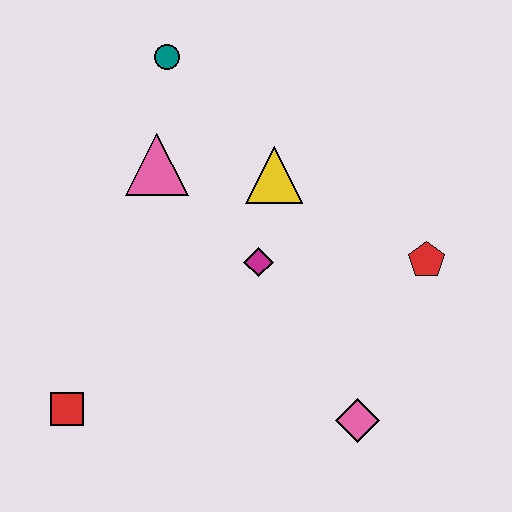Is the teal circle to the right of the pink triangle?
Yes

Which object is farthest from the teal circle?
The pink diamond is farthest from the teal circle.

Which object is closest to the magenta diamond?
The yellow triangle is closest to the magenta diamond.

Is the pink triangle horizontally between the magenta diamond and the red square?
Yes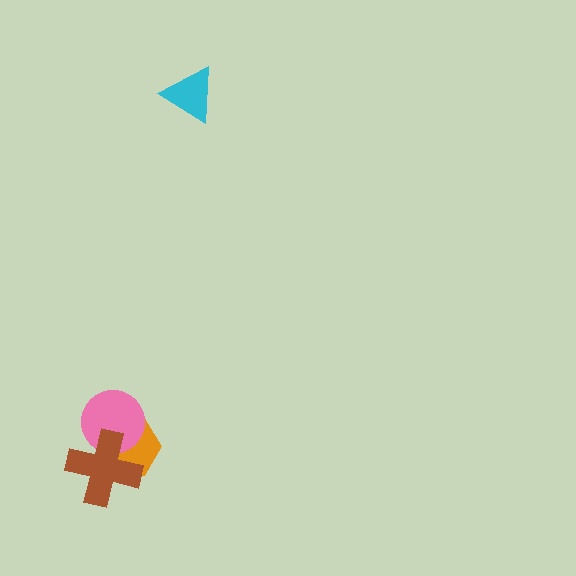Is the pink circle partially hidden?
Yes, it is partially covered by another shape.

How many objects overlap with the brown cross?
2 objects overlap with the brown cross.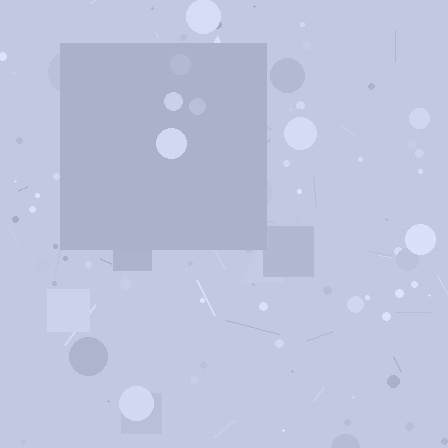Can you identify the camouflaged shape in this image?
The camouflaged shape is a square.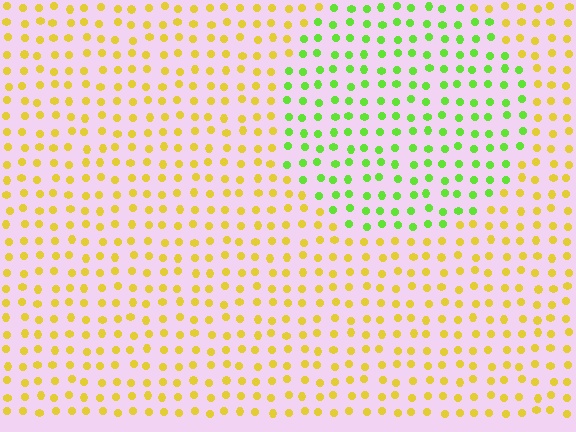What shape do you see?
I see a circle.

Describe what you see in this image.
The image is filled with small yellow elements in a uniform arrangement. A circle-shaped region is visible where the elements are tinted to a slightly different hue, forming a subtle color boundary.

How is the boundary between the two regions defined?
The boundary is defined purely by a slight shift in hue (about 53 degrees). Spacing, size, and orientation are identical on both sides.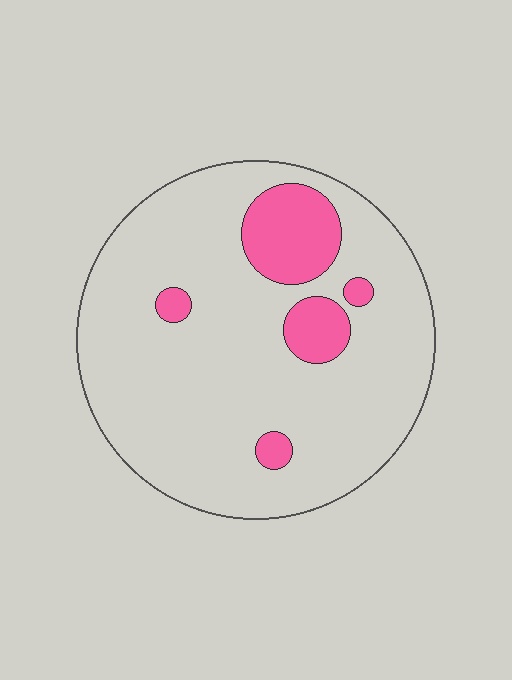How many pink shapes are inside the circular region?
5.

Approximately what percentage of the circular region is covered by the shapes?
Approximately 15%.